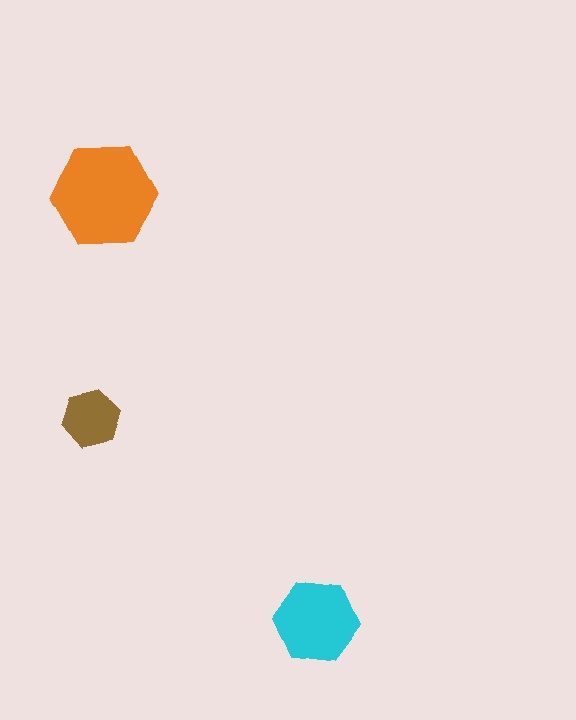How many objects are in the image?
There are 3 objects in the image.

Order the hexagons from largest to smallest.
the orange one, the cyan one, the brown one.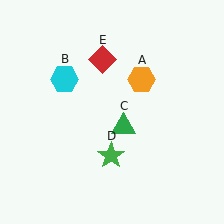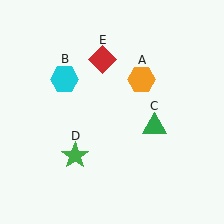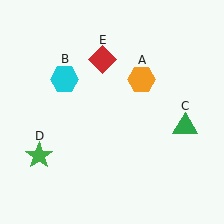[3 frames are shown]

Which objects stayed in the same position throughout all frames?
Orange hexagon (object A) and cyan hexagon (object B) and red diamond (object E) remained stationary.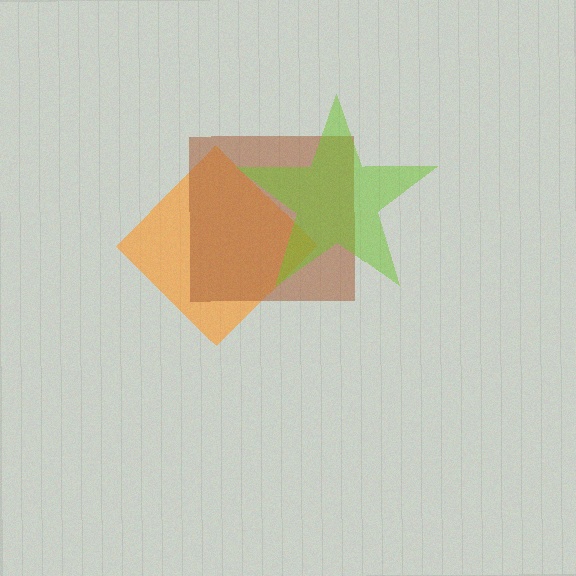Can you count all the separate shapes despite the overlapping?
Yes, there are 3 separate shapes.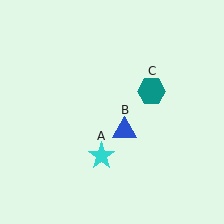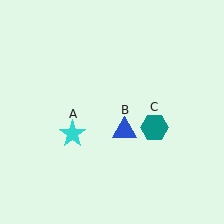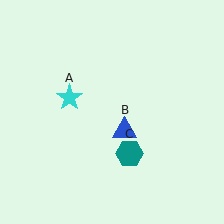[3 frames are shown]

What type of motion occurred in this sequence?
The cyan star (object A), teal hexagon (object C) rotated clockwise around the center of the scene.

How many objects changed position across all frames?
2 objects changed position: cyan star (object A), teal hexagon (object C).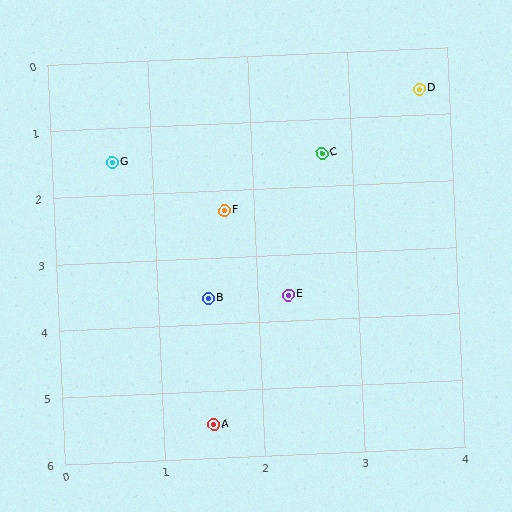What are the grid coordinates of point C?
Point C is at approximately (2.7, 1.5).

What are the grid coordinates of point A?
Point A is at approximately (1.5, 5.5).